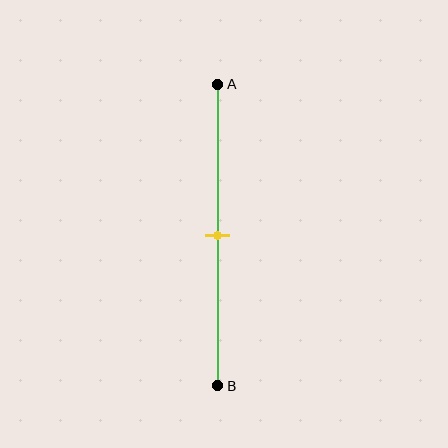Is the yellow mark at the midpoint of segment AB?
Yes, the mark is approximately at the midpoint.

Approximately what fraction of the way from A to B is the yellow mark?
The yellow mark is approximately 50% of the way from A to B.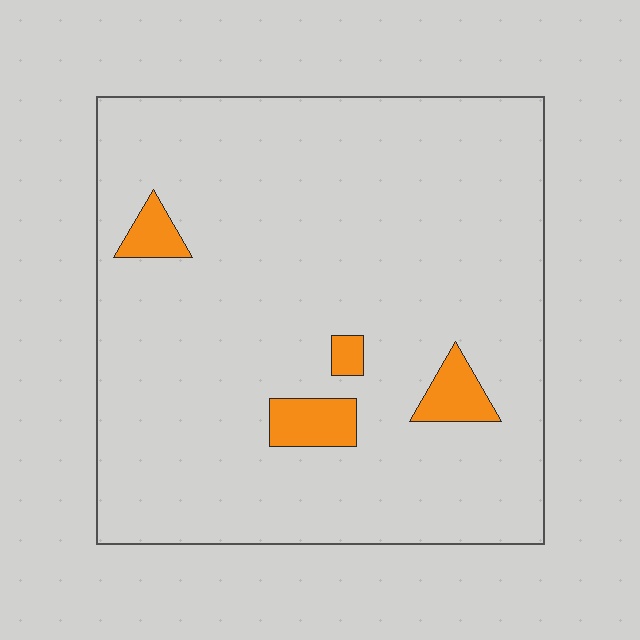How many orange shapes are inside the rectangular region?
4.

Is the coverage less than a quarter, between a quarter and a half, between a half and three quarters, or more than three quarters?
Less than a quarter.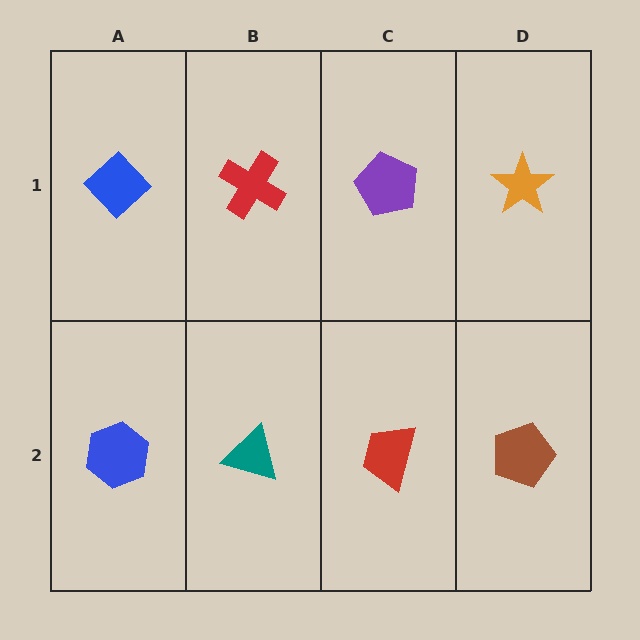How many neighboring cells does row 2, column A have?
2.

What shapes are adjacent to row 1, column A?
A blue hexagon (row 2, column A), a red cross (row 1, column B).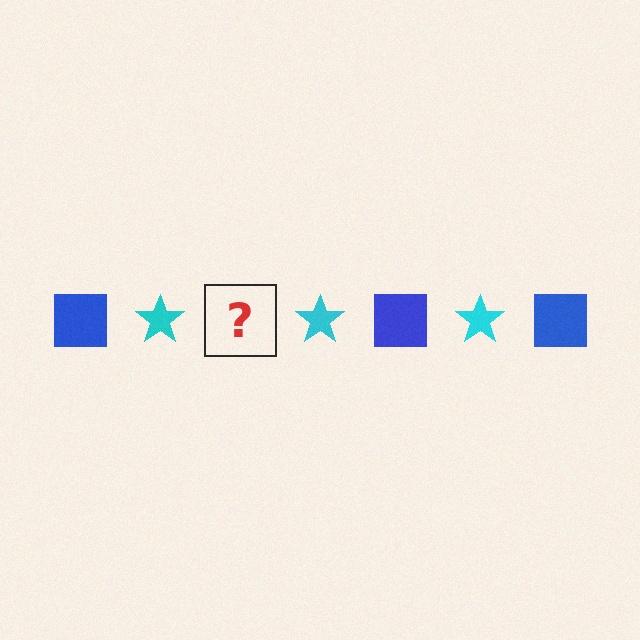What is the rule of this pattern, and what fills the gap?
The rule is that the pattern alternates between blue square and cyan star. The gap should be filled with a blue square.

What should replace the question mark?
The question mark should be replaced with a blue square.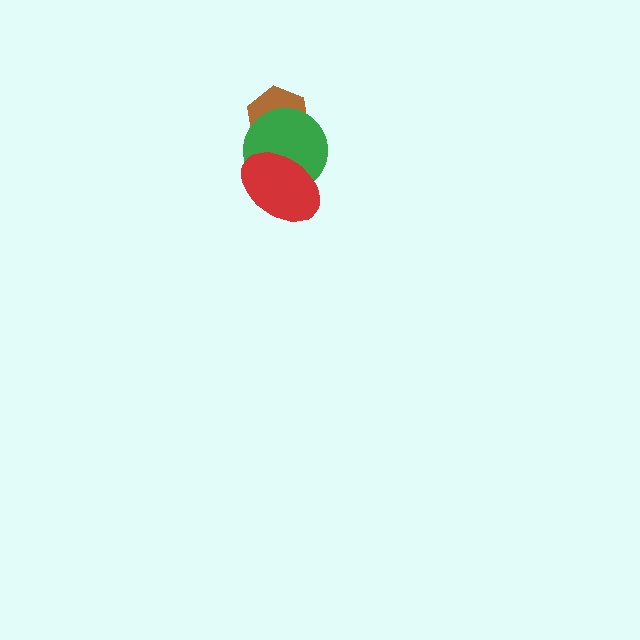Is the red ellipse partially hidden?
No, no other shape covers it.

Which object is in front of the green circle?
The red ellipse is in front of the green circle.